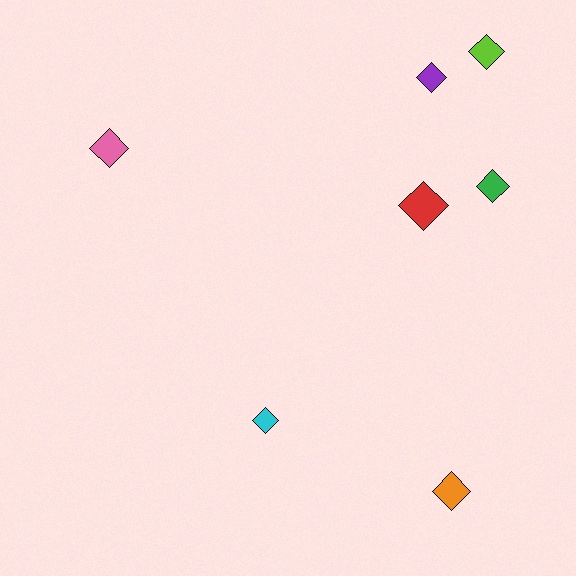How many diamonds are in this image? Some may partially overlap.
There are 7 diamonds.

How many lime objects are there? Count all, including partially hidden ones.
There is 1 lime object.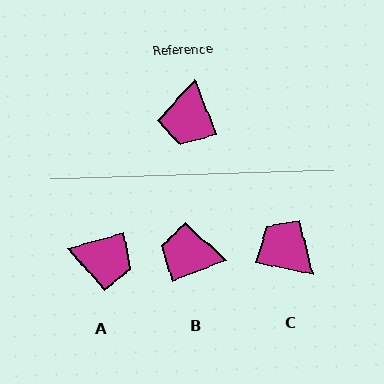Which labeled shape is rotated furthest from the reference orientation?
C, about 123 degrees away.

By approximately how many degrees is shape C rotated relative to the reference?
Approximately 123 degrees clockwise.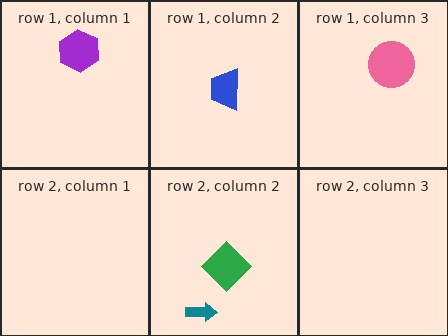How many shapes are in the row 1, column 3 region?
1.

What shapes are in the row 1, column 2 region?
The blue trapezoid.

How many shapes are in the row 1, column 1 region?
1.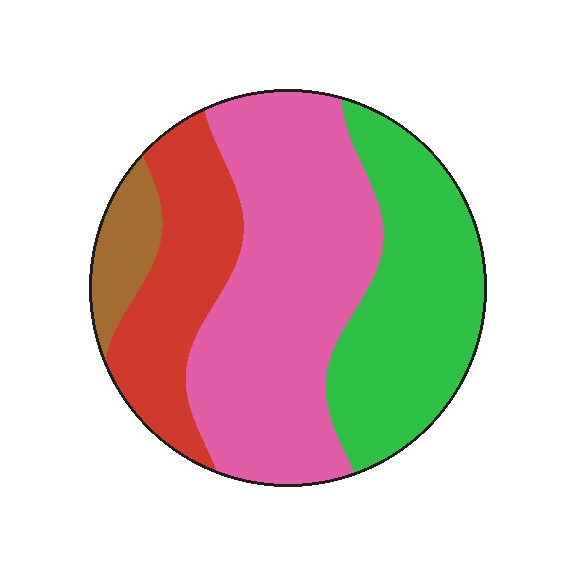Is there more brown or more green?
Green.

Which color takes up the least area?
Brown, at roughly 5%.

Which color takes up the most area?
Pink, at roughly 45%.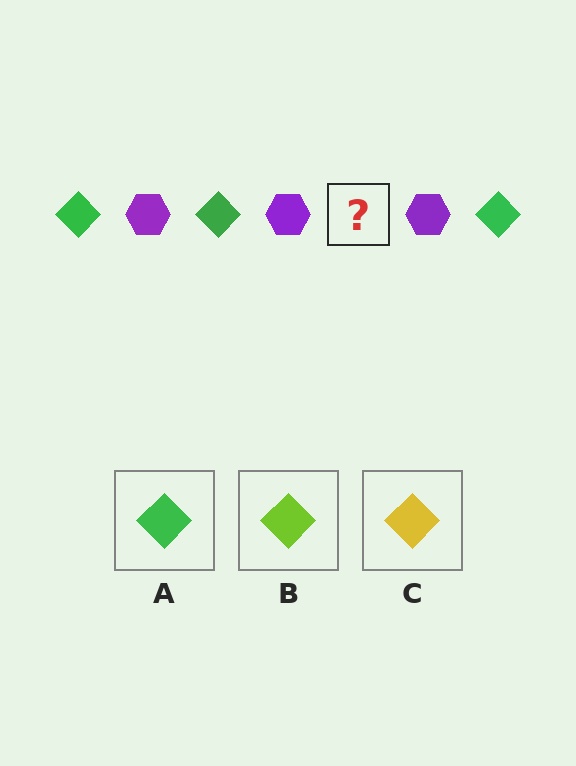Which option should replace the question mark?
Option A.